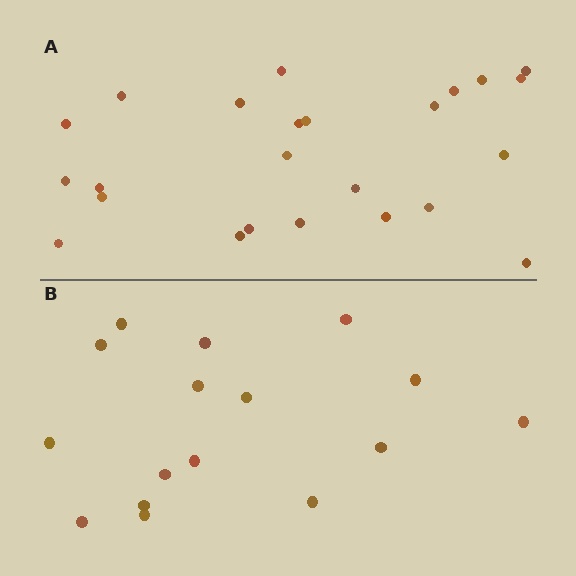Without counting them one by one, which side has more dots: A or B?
Region A (the top region) has more dots.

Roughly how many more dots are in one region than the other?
Region A has roughly 8 or so more dots than region B.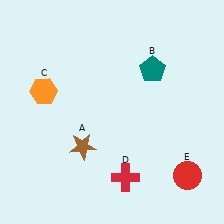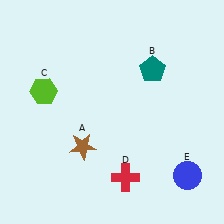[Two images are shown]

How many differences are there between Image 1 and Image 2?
There are 2 differences between the two images.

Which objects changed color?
C changed from orange to lime. E changed from red to blue.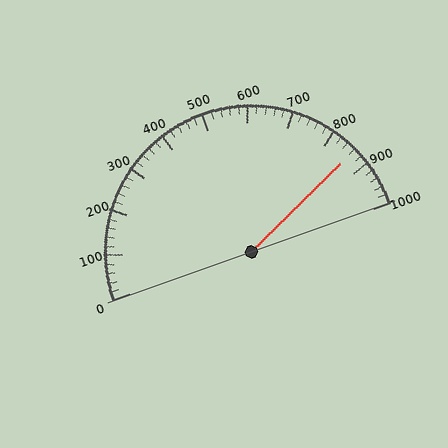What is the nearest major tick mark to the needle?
The nearest major tick mark is 900.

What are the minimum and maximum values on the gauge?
The gauge ranges from 0 to 1000.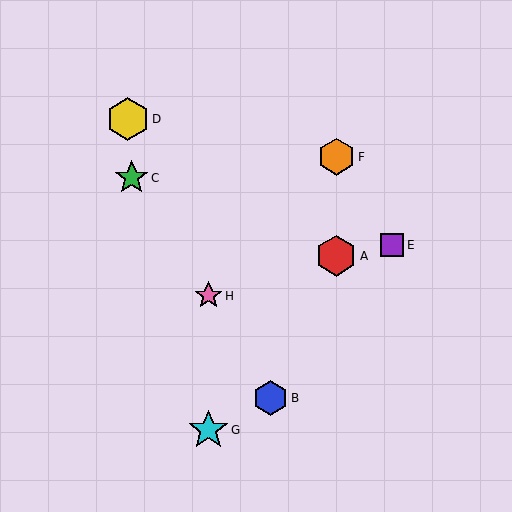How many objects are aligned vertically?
2 objects (G, H) are aligned vertically.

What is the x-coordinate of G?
Object G is at x≈208.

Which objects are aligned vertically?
Objects G, H are aligned vertically.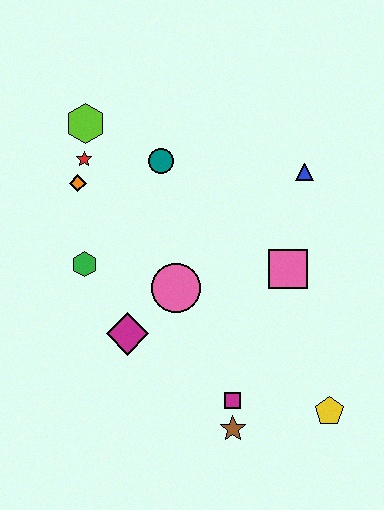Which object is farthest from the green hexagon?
The yellow pentagon is farthest from the green hexagon.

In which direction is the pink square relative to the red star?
The pink square is to the right of the red star.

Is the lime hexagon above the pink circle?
Yes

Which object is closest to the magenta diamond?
The pink circle is closest to the magenta diamond.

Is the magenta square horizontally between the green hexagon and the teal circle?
No